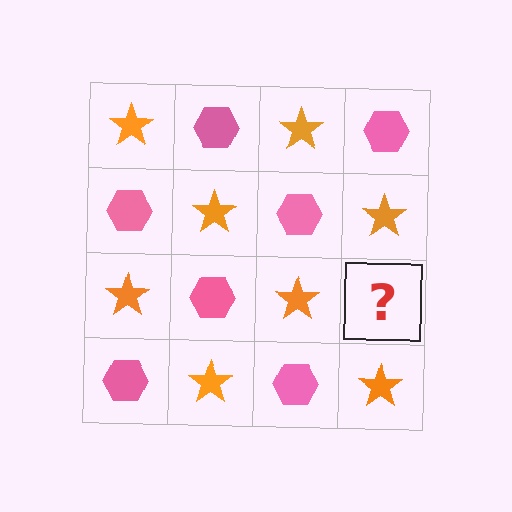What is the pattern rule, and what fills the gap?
The rule is that it alternates orange star and pink hexagon in a checkerboard pattern. The gap should be filled with a pink hexagon.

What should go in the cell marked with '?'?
The missing cell should contain a pink hexagon.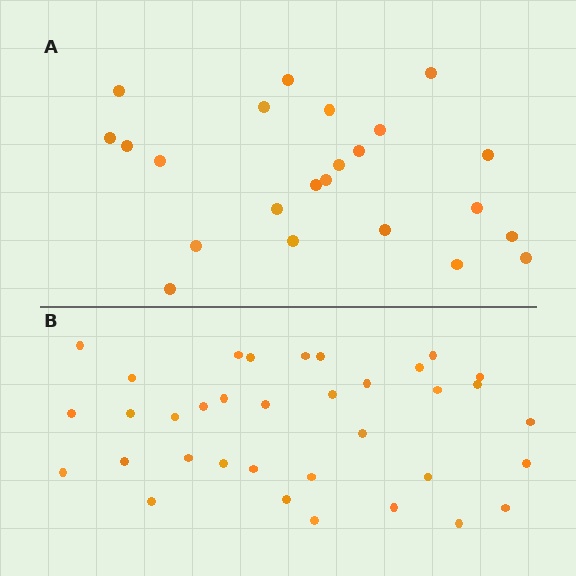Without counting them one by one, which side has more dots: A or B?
Region B (the bottom region) has more dots.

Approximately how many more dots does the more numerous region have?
Region B has roughly 12 or so more dots than region A.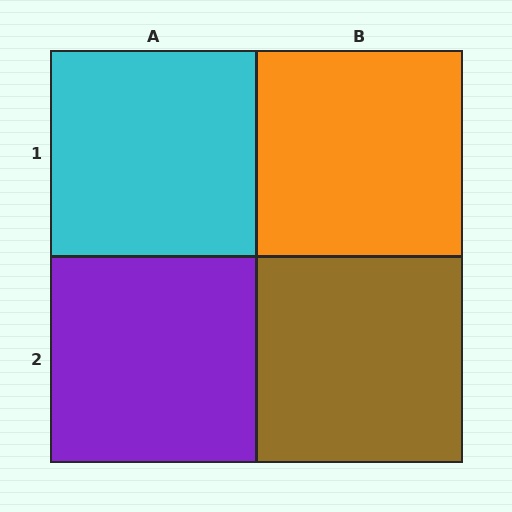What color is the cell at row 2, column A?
Purple.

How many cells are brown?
1 cell is brown.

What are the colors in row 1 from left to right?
Cyan, orange.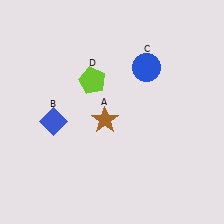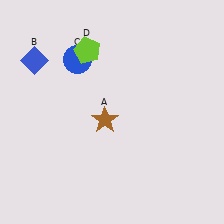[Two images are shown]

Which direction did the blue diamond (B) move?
The blue diamond (B) moved up.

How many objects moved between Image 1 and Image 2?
3 objects moved between the two images.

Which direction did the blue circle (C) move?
The blue circle (C) moved left.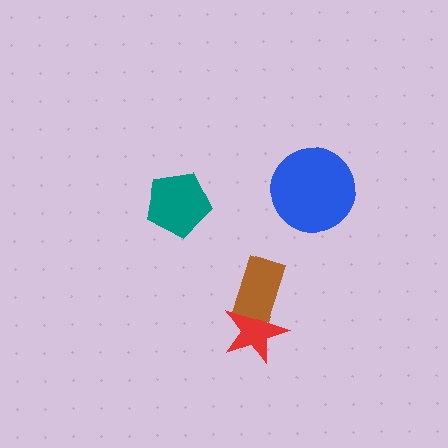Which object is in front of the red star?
The brown rectangle is in front of the red star.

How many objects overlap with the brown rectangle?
1 object overlaps with the brown rectangle.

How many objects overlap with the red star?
1 object overlaps with the red star.